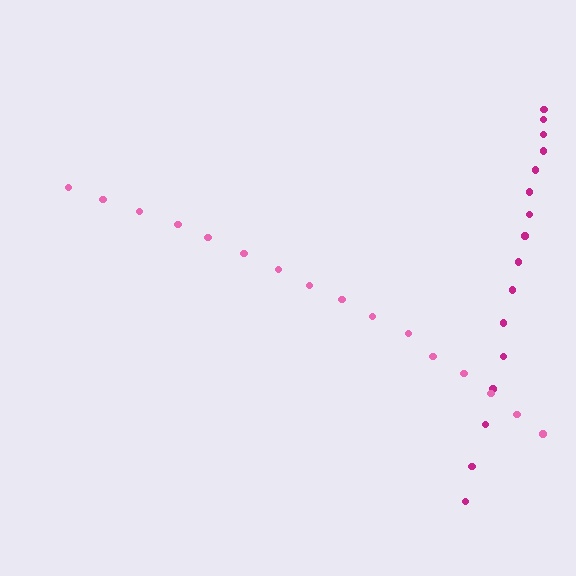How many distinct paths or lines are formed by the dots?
There are 2 distinct paths.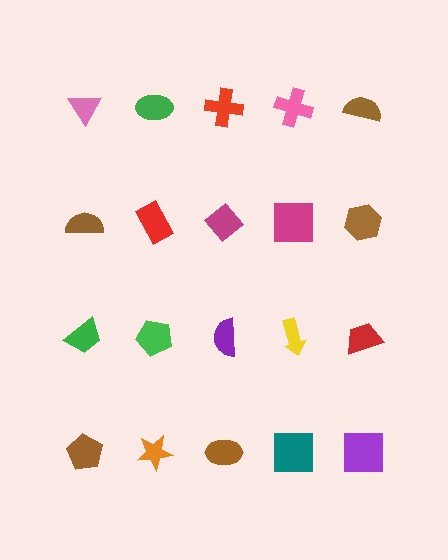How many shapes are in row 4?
5 shapes.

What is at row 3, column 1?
A green trapezoid.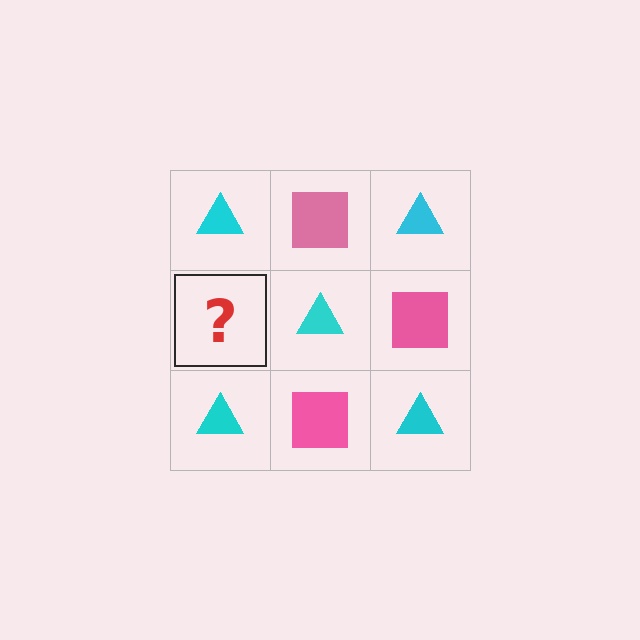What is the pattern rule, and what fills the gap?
The rule is that it alternates cyan triangle and pink square in a checkerboard pattern. The gap should be filled with a pink square.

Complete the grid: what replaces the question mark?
The question mark should be replaced with a pink square.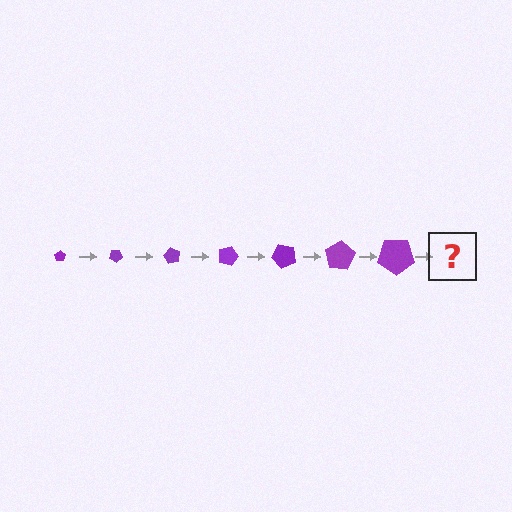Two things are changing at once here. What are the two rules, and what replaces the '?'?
The two rules are that the pentagon grows larger each step and it rotates 30 degrees each step. The '?' should be a pentagon, larger than the previous one and rotated 210 degrees from the start.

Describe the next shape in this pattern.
It should be a pentagon, larger than the previous one and rotated 210 degrees from the start.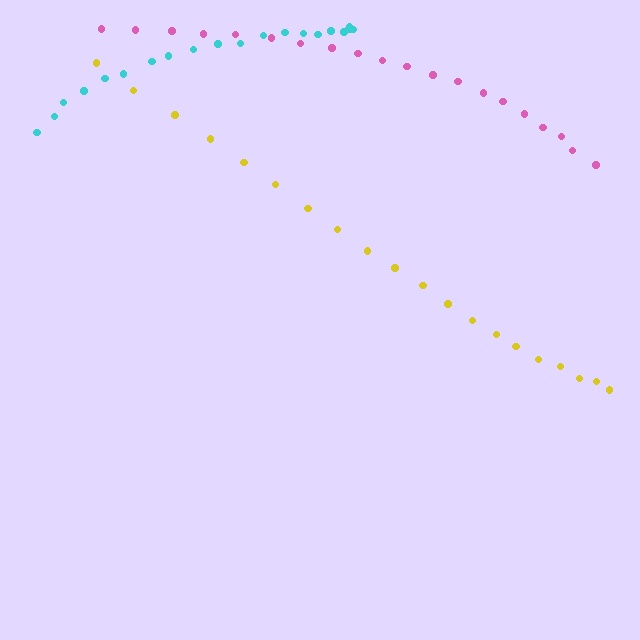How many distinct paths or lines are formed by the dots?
There are 3 distinct paths.